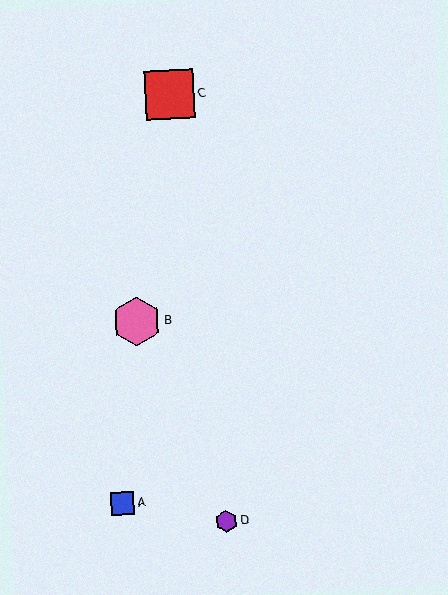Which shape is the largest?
The red square (labeled C) is the largest.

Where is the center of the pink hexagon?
The center of the pink hexagon is at (137, 322).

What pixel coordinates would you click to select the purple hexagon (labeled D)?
Click at (226, 521) to select the purple hexagon D.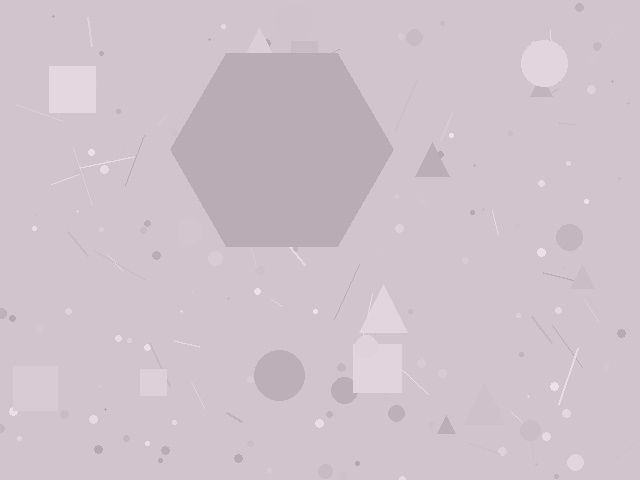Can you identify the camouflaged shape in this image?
The camouflaged shape is a hexagon.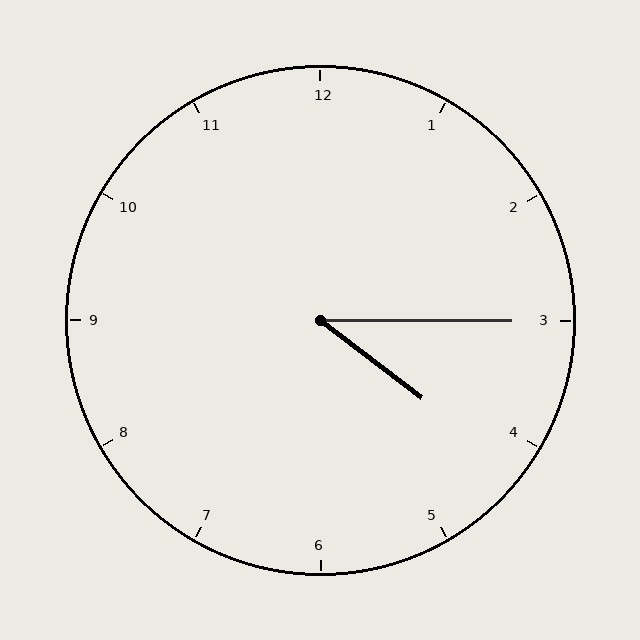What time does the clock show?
4:15.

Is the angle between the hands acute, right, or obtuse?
It is acute.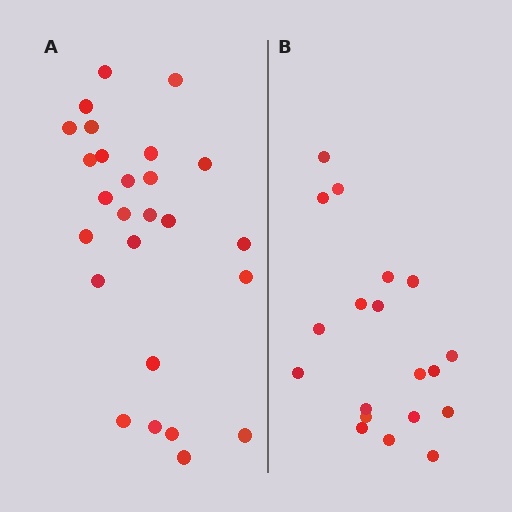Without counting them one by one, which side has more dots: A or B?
Region A (the left region) has more dots.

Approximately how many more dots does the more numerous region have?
Region A has roughly 8 or so more dots than region B.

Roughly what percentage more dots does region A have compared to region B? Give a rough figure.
About 35% more.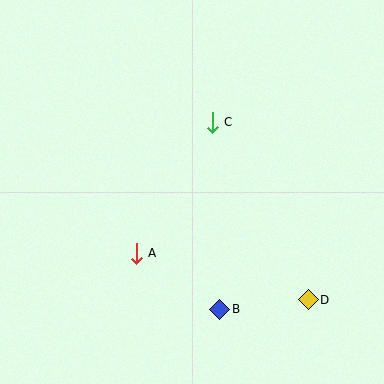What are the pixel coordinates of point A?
Point A is at (136, 253).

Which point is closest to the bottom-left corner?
Point A is closest to the bottom-left corner.